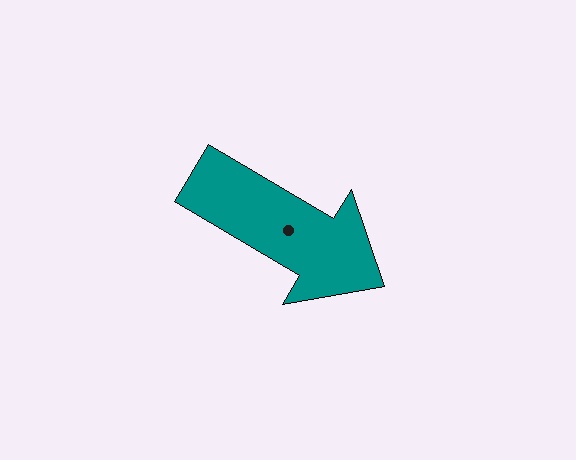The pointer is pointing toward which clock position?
Roughly 4 o'clock.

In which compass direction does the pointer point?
Southeast.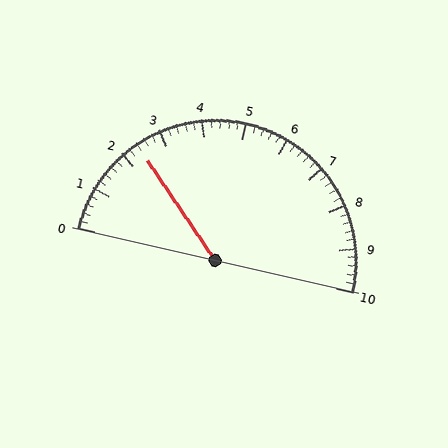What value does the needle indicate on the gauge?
The needle indicates approximately 2.4.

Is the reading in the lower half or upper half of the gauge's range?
The reading is in the lower half of the range (0 to 10).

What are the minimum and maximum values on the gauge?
The gauge ranges from 0 to 10.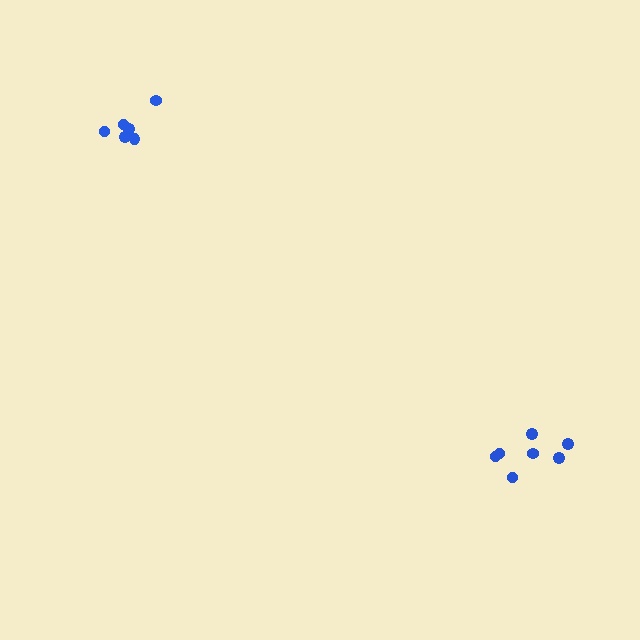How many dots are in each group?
Group 1: 7 dots, Group 2: 6 dots (13 total).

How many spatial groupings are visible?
There are 2 spatial groupings.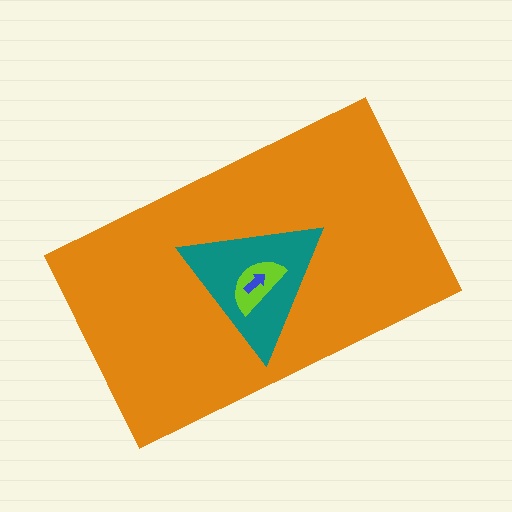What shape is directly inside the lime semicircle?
The blue arrow.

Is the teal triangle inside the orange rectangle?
Yes.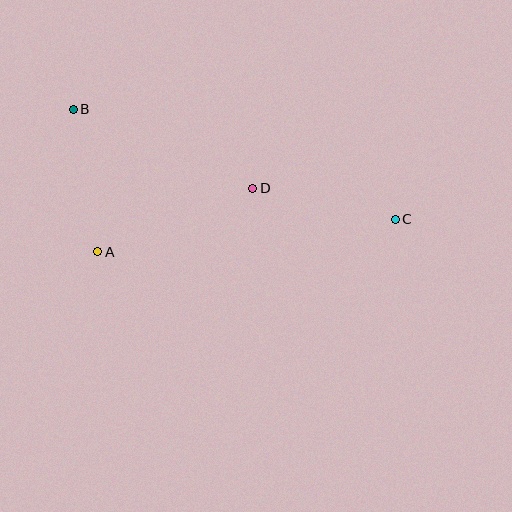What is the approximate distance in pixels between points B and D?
The distance between B and D is approximately 196 pixels.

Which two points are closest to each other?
Points A and B are closest to each other.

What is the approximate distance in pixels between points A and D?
The distance between A and D is approximately 168 pixels.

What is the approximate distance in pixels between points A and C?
The distance between A and C is approximately 299 pixels.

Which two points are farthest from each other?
Points B and C are farthest from each other.